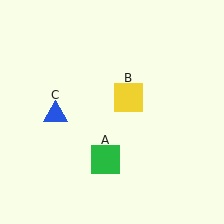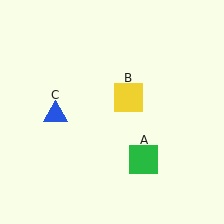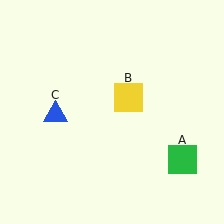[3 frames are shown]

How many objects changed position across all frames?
1 object changed position: green square (object A).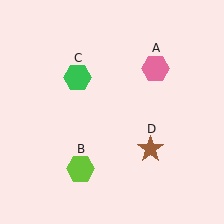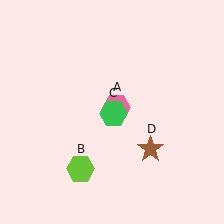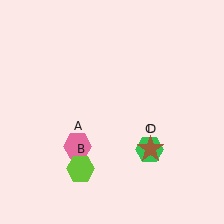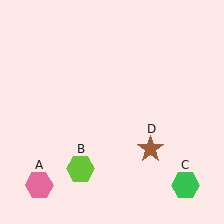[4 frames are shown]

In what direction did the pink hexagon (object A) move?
The pink hexagon (object A) moved down and to the left.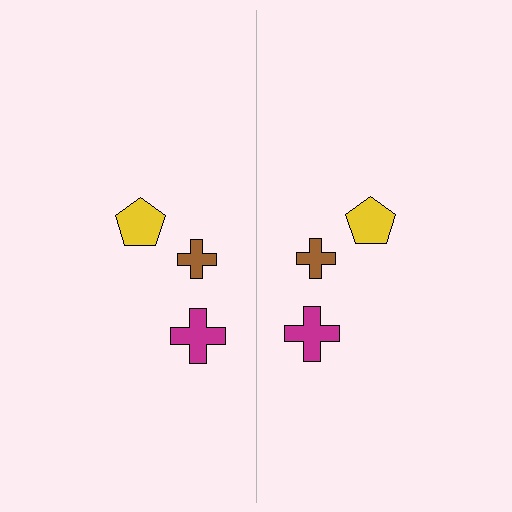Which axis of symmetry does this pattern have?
The pattern has a vertical axis of symmetry running through the center of the image.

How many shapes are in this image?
There are 6 shapes in this image.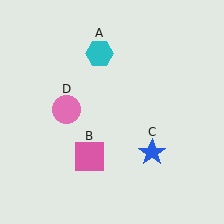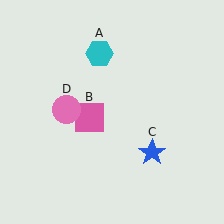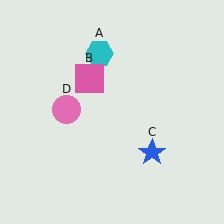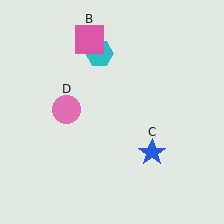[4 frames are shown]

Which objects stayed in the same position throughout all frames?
Cyan hexagon (object A) and blue star (object C) and pink circle (object D) remained stationary.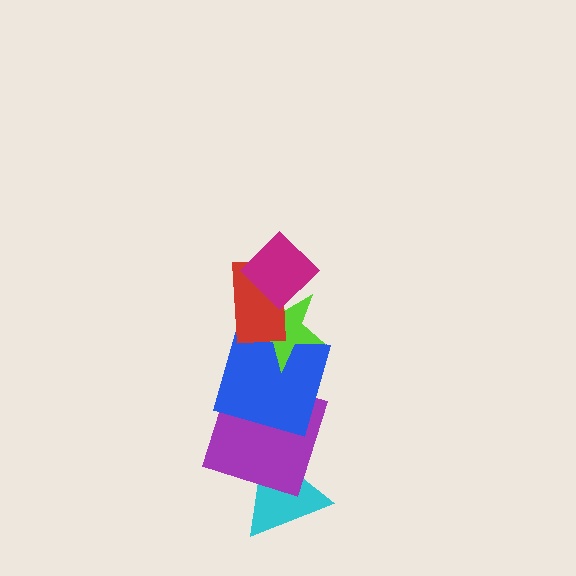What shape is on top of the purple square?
The blue square is on top of the purple square.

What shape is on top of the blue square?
The lime star is on top of the blue square.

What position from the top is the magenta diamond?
The magenta diamond is 1st from the top.